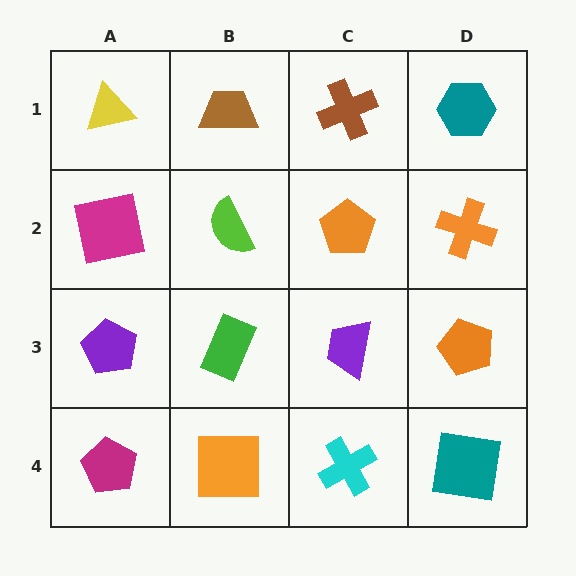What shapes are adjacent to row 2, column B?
A brown trapezoid (row 1, column B), a green rectangle (row 3, column B), a magenta square (row 2, column A), an orange pentagon (row 2, column C).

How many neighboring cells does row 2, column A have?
3.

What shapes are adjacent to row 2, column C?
A brown cross (row 1, column C), a purple trapezoid (row 3, column C), a lime semicircle (row 2, column B), an orange cross (row 2, column D).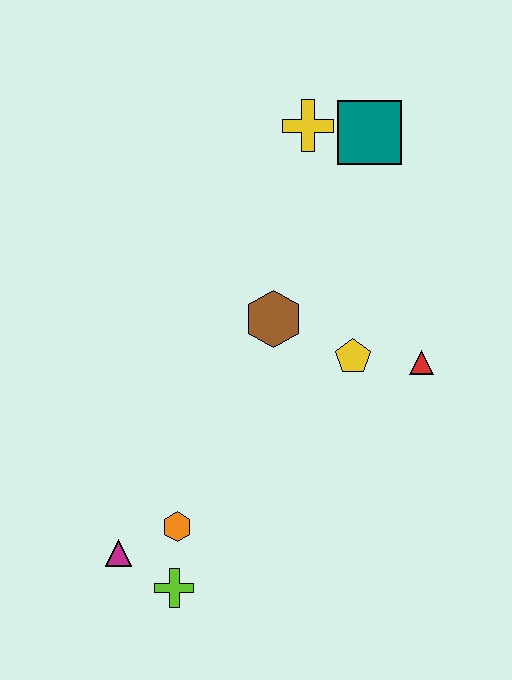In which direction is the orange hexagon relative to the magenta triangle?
The orange hexagon is to the right of the magenta triangle.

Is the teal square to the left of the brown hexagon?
No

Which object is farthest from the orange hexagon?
The teal square is farthest from the orange hexagon.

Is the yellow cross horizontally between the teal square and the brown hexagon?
Yes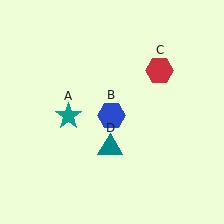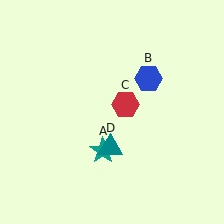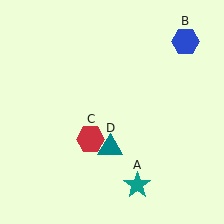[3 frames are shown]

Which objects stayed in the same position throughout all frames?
Teal triangle (object D) remained stationary.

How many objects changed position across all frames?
3 objects changed position: teal star (object A), blue hexagon (object B), red hexagon (object C).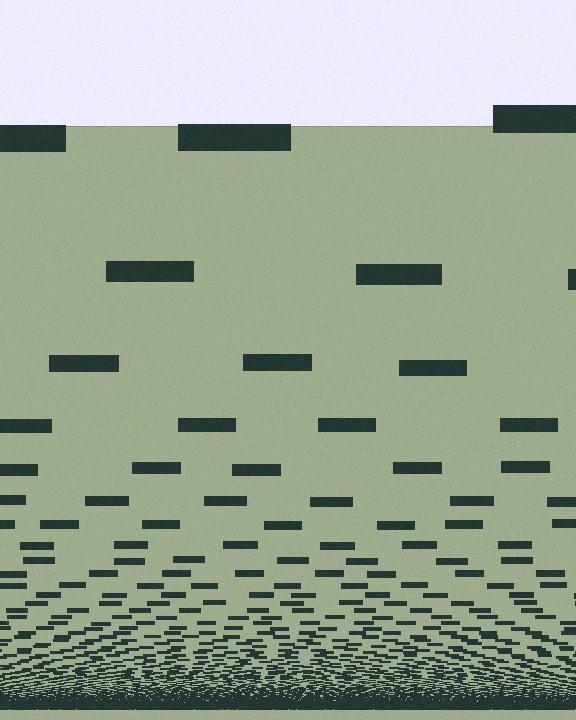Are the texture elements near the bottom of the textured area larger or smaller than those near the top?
Smaller. The gradient is inverted — elements near the bottom are smaller and denser.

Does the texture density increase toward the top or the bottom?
Density increases toward the bottom.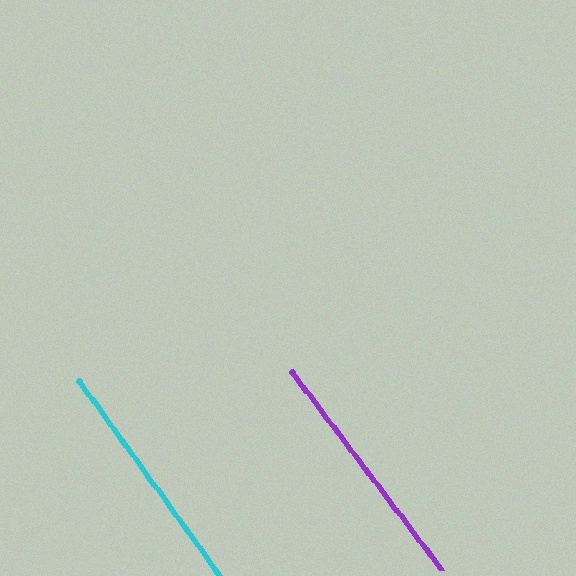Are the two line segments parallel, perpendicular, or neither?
Parallel — their directions differ by only 1.4°.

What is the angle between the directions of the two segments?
Approximately 1 degree.